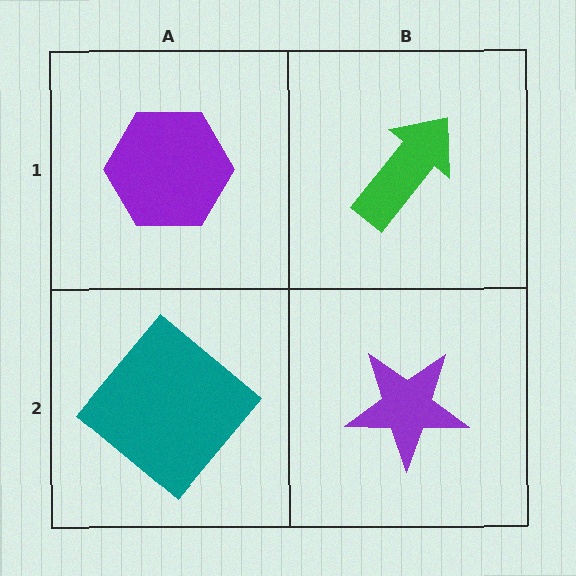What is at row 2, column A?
A teal diamond.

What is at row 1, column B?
A green arrow.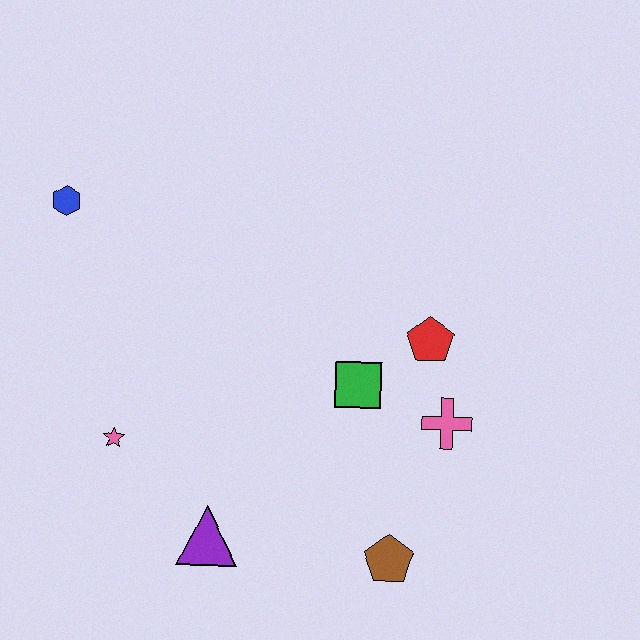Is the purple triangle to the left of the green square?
Yes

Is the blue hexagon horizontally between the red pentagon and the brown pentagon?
No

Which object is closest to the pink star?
The purple triangle is closest to the pink star.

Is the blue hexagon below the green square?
No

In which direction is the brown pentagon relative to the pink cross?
The brown pentagon is below the pink cross.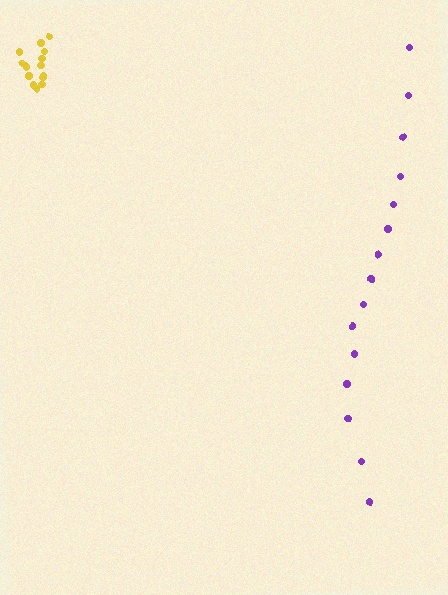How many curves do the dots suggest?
There are 2 distinct paths.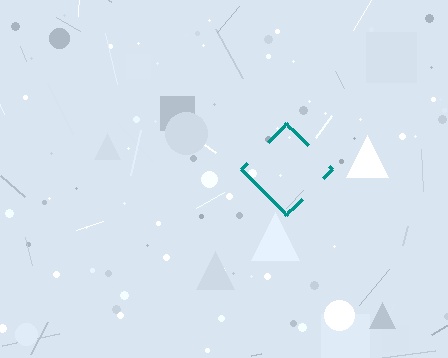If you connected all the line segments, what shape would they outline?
They would outline a diamond.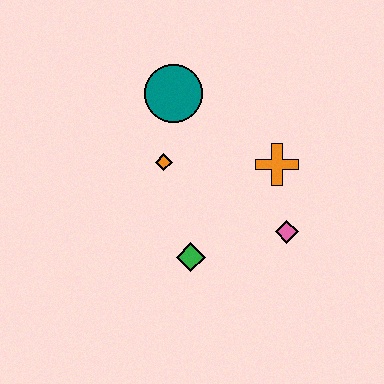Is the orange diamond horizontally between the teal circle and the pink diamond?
No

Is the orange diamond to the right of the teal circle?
No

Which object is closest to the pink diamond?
The orange cross is closest to the pink diamond.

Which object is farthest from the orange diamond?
The pink diamond is farthest from the orange diamond.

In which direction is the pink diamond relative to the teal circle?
The pink diamond is below the teal circle.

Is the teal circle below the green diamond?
No